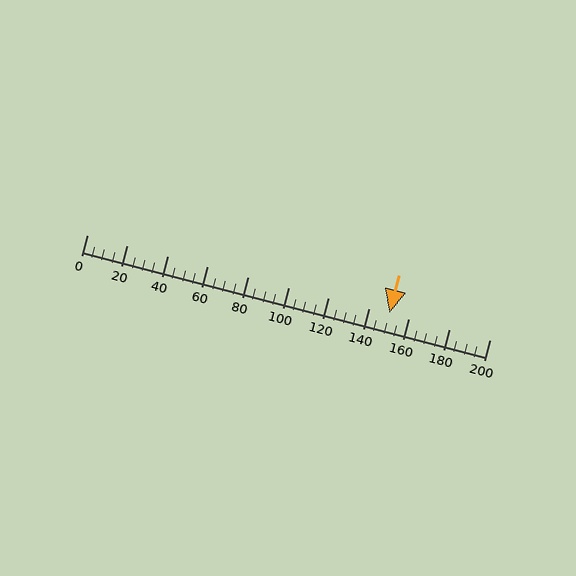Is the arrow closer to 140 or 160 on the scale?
The arrow is closer to 160.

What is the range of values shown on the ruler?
The ruler shows values from 0 to 200.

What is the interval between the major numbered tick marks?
The major tick marks are spaced 20 units apart.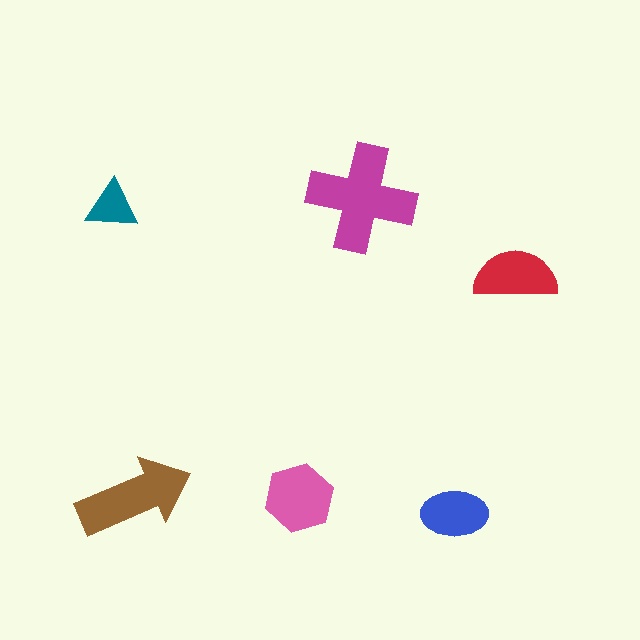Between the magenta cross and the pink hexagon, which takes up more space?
The magenta cross.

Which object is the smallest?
The teal triangle.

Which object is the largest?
The magenta cross.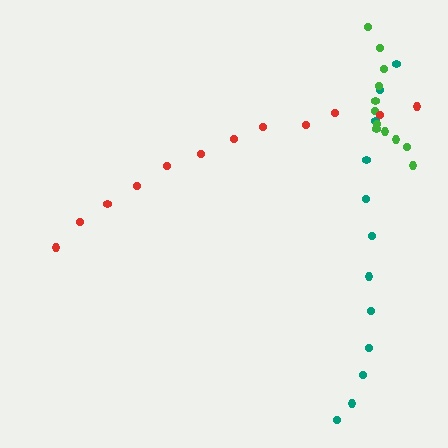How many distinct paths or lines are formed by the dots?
There are 3 distinct paths.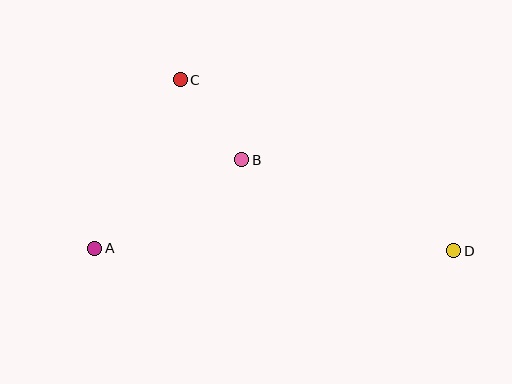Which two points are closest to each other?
Points B and C are closest to each other.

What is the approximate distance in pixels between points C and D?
The distance between C and D is approximately 322 pixels.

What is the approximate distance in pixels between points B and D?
The distance between B and D is approximately 230 pixels.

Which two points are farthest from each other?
Points A and D are farthest from each other.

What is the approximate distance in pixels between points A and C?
The distance between A and C is approximately 189 pixels.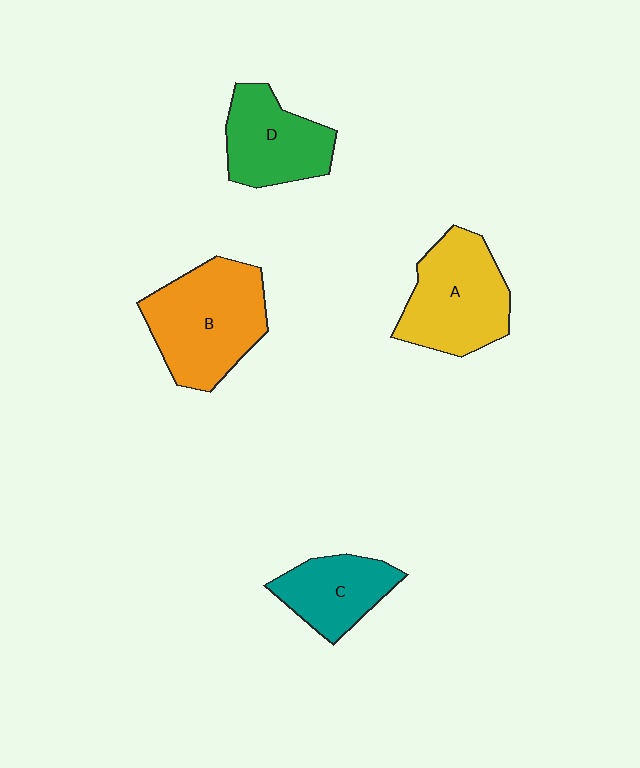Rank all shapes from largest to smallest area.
From largest to smallest: B (orange), A (yellow), D (green), C (teal).